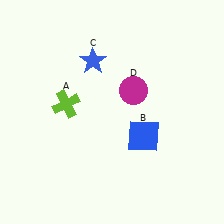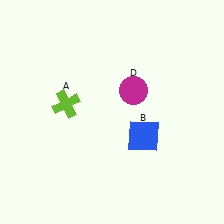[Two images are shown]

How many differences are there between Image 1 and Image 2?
There is 1 difference between the two images.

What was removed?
The blue star (C) was removed in Image 2.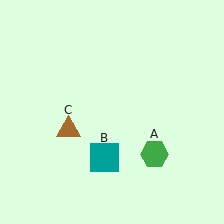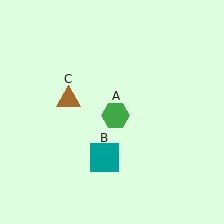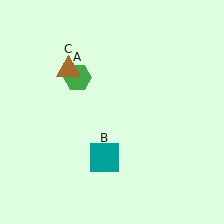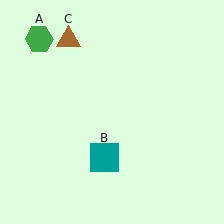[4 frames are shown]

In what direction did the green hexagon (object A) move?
The green hexagon (object A) moved up and to the left.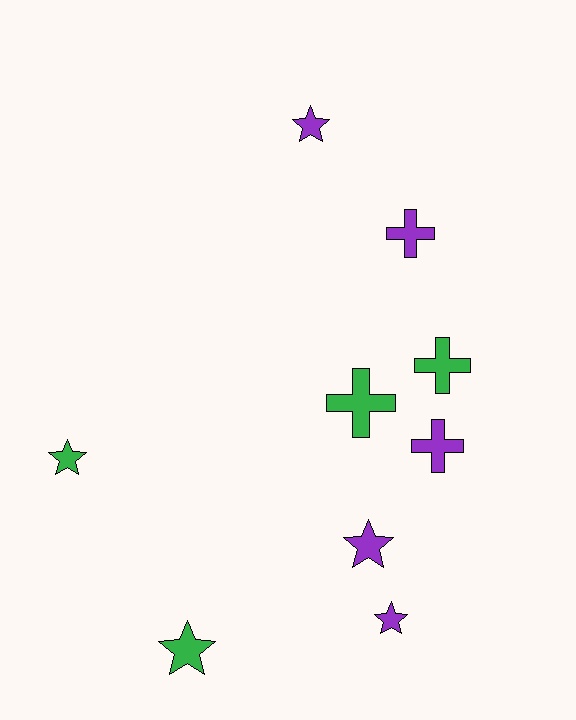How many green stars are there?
There are 2 green stars.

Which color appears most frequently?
Purple, with 5 objects.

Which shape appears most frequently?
Star, with 5 objects.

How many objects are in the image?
There are 9 objects.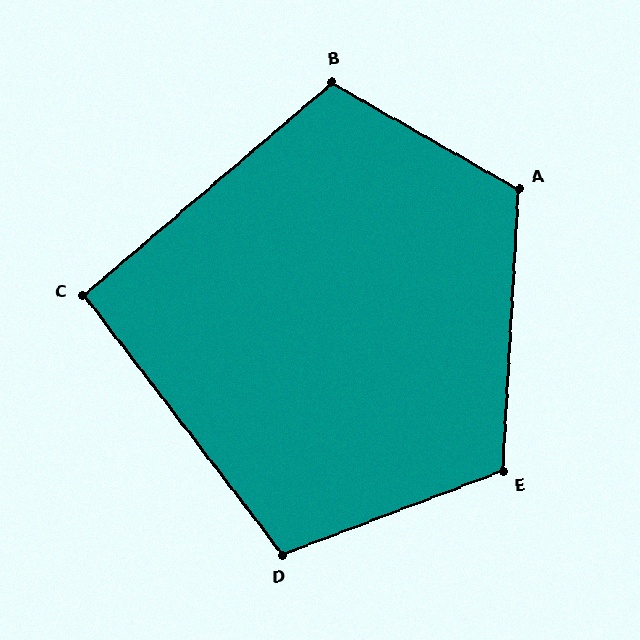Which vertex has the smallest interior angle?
C, at approximately 93 degrees.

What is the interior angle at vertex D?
Approximately 107 degrees (obtuse).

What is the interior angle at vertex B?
Approximately 110 degrees (obtuse).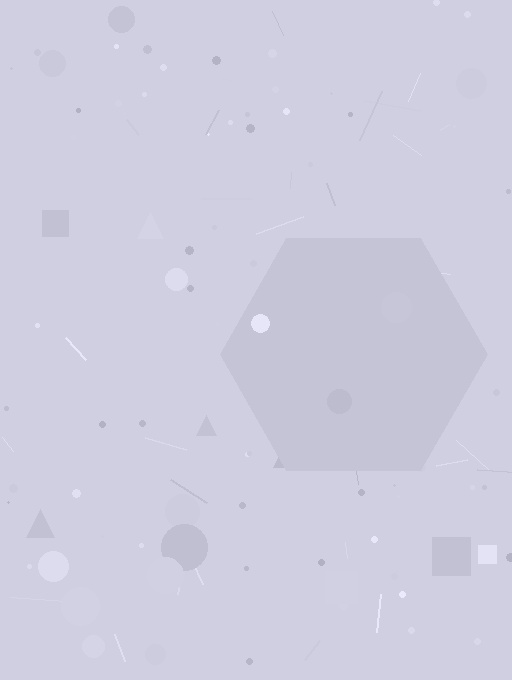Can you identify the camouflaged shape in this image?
The camouflaged shape is a hexagon.